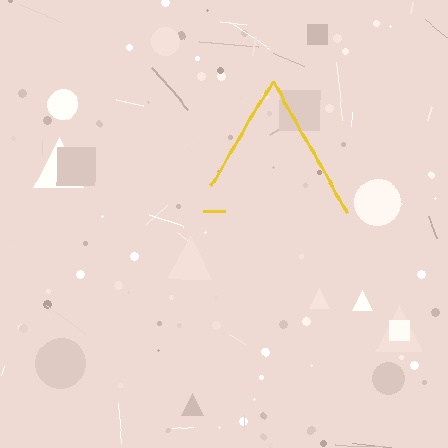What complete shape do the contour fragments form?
The contour fragments form a triangle.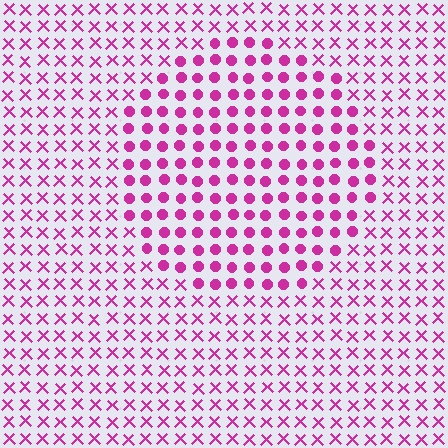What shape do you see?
I see a circle.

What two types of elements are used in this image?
The image uses circles inside the circle region and X marks outside it.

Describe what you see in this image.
The image is filled with small magenta elements arranged in a uniform grid. A circle-shaped region contains circles, while the surrounding area contains X marks. The boundary is defined purely by the change in element shape.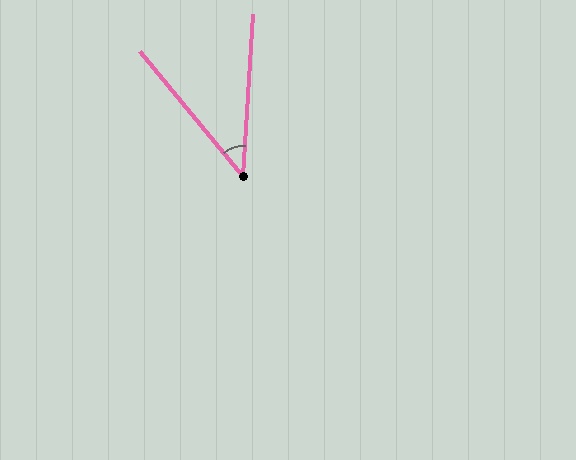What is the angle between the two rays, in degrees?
Approximately 43 degrees.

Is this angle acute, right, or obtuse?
It is acute.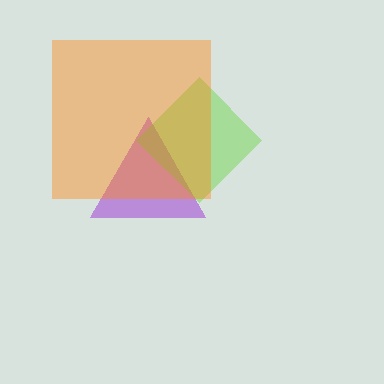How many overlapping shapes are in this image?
There are 3 overlapping shapes in the image.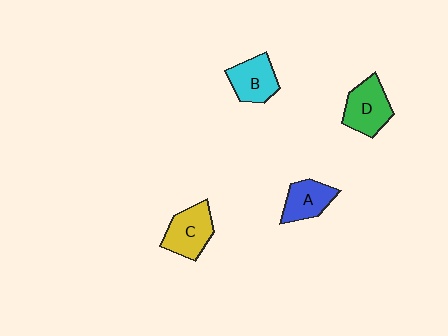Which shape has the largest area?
Shape D (green).